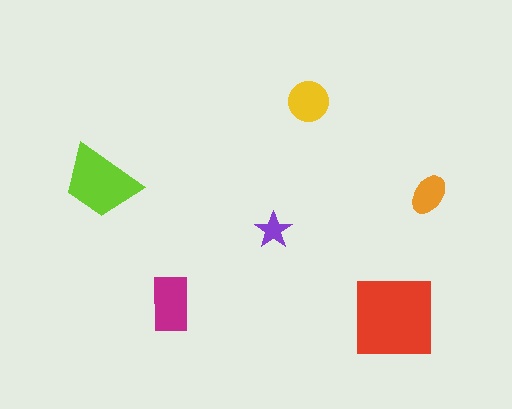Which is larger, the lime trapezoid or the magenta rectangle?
The lime trapezoid.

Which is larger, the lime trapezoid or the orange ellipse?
The lime trapezoid.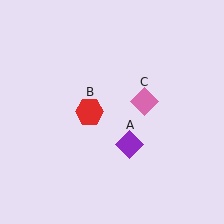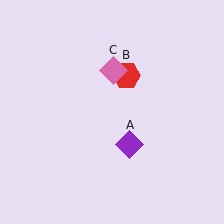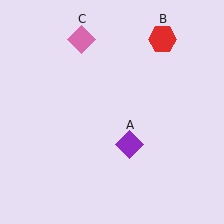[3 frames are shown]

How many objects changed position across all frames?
2 objects changed position: red hexagon (object B), pink diamond (object C).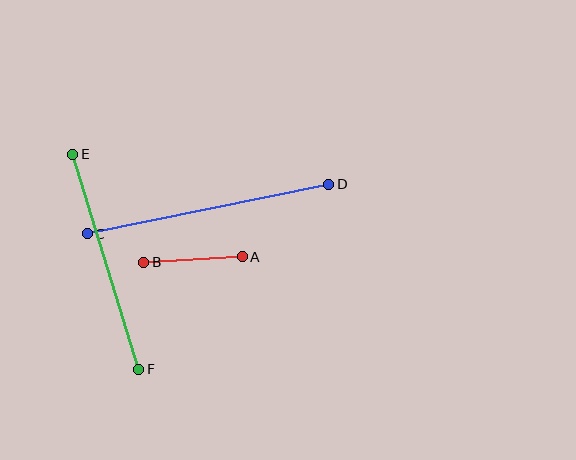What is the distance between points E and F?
The distance is approximately 225 pixels.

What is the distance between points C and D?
The distance is approximately 246 pixels.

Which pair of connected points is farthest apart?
Points C and D are farthest apart.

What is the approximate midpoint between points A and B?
The midpoint is at approximately (193, 260) pixels.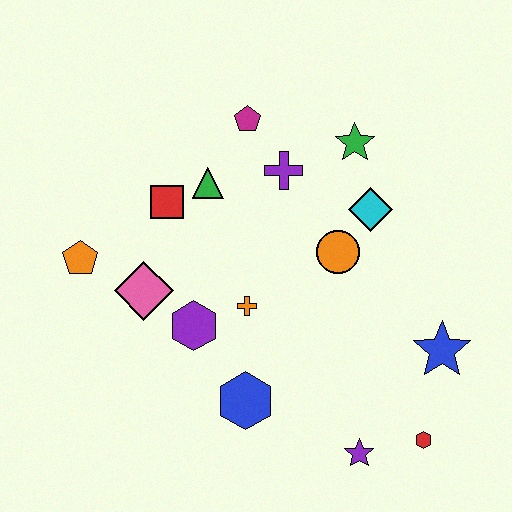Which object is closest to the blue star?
The red hexagon is closest to the blue star.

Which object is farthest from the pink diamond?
The red hexagon is farthest from the pink diamond.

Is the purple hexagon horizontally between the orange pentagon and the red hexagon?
Yes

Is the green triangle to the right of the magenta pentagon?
No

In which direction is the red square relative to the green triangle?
The red square is to the left of the green triangle.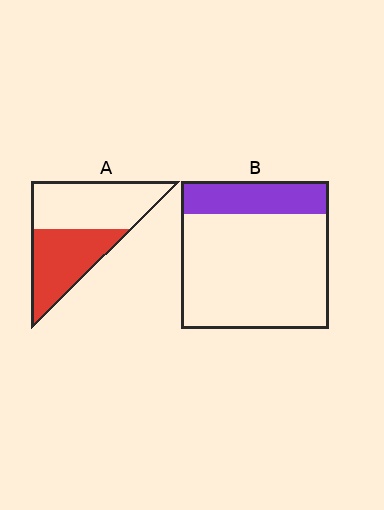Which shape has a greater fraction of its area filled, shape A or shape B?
Shape A.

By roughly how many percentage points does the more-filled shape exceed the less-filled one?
By roughly 25 percentage points (A over B).